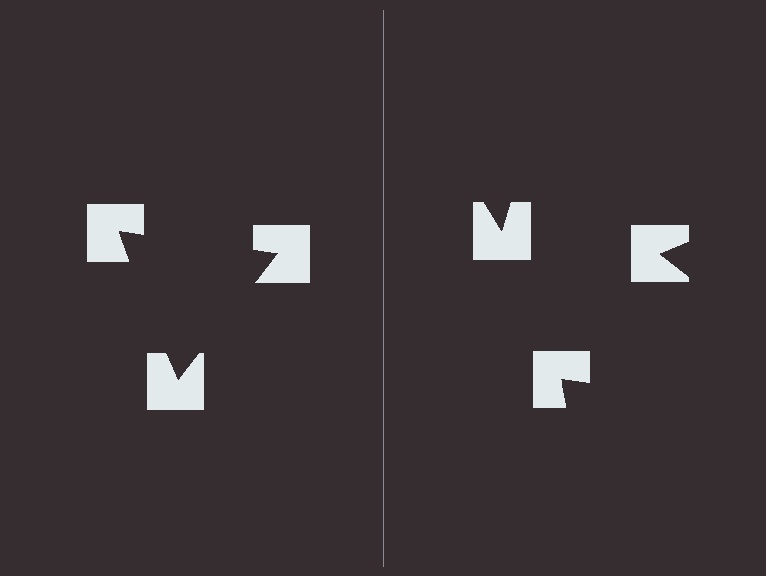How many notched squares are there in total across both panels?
6 — 3 on each side.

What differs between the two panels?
The notched squares are positioned identically on both sides; only the wedge orientations differ. On the left they align to a triangle; on the right they are misaligned.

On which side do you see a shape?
An illusory triangle appears on the left side. On the right side the wedge cuts are rotated, so no coherent shape forms.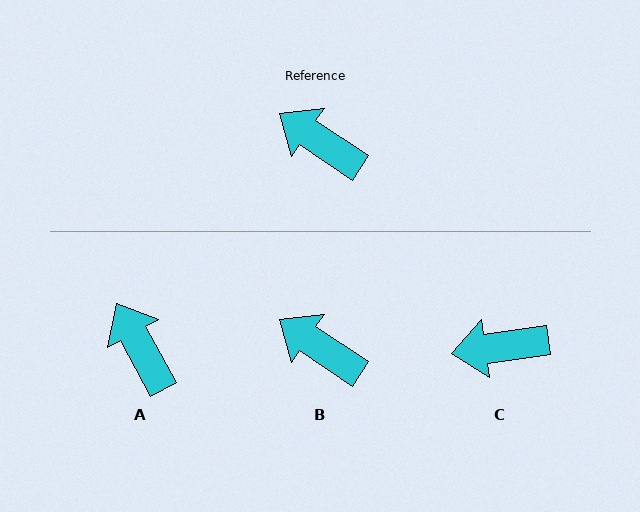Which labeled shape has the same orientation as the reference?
B.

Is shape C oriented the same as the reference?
No, it is off by about 42 degrees.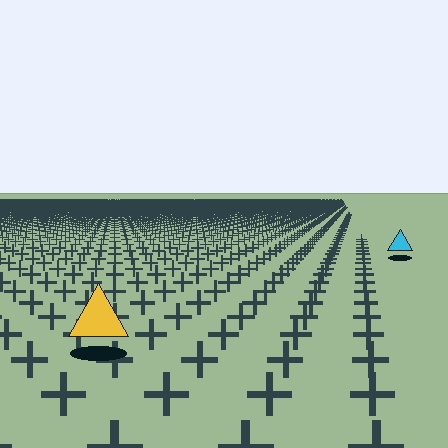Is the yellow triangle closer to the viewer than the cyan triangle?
Yes. The yellow triangle is closer — you can tell from the texture gradient: the ground texture is coarser near it.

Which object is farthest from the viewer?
The cyan triangle is farthest from the viewer. It appears smaller and the ground texture around it is denser.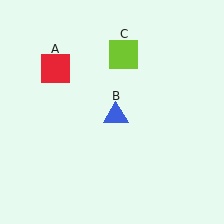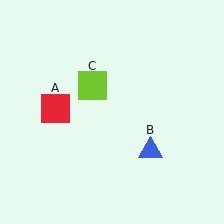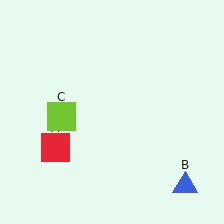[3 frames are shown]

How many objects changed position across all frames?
3 objects changed position: red square (object A), blue triangle (object B), lime square (object C).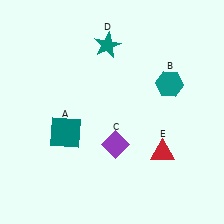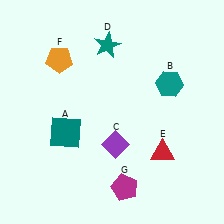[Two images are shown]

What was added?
An orange pentagon (F), a magenta pentagon (G) were added in Image 2.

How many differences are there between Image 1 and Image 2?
There are 2 differences between the two images.